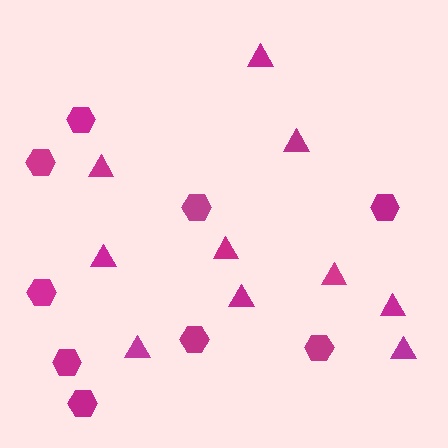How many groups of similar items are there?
There are 2 groups: one group of hexagons (9) and one group of triangles (10).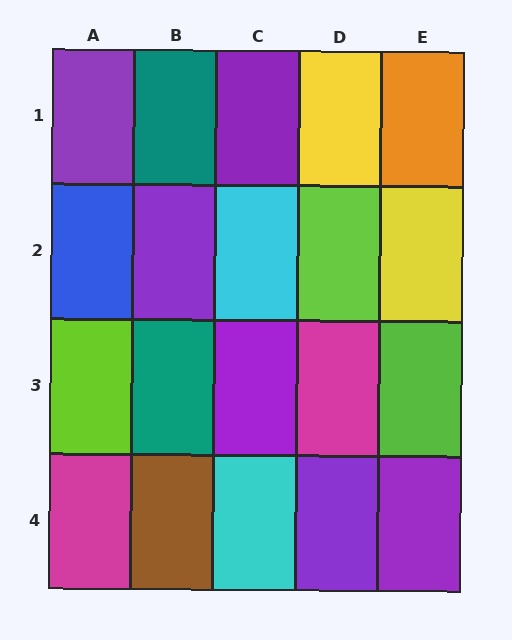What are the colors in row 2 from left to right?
Blue, purple, cyan, lime, yellow.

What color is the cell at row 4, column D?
Purple.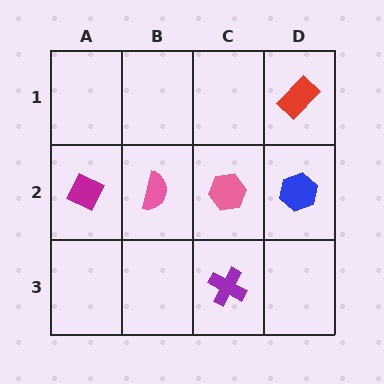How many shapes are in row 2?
4 shapes.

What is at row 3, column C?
A purple cross.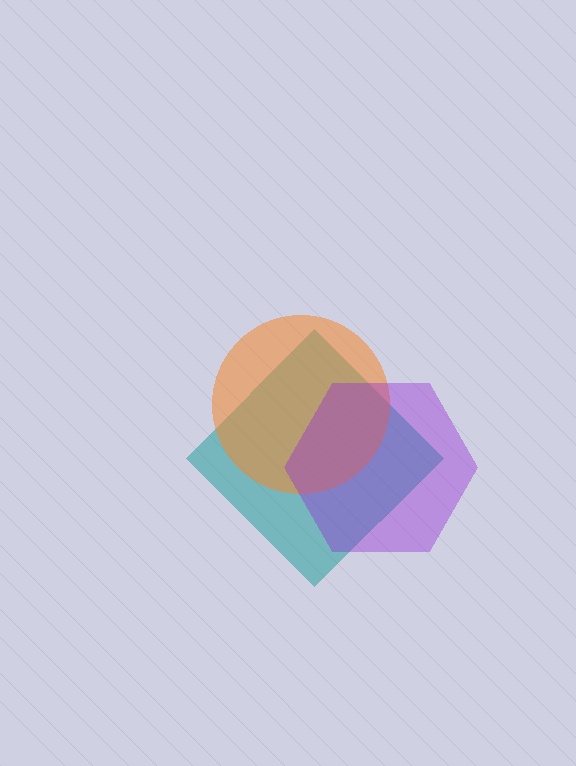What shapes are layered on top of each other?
The layered shapes are: a teal diamond, an orange circle, a purple hexagon.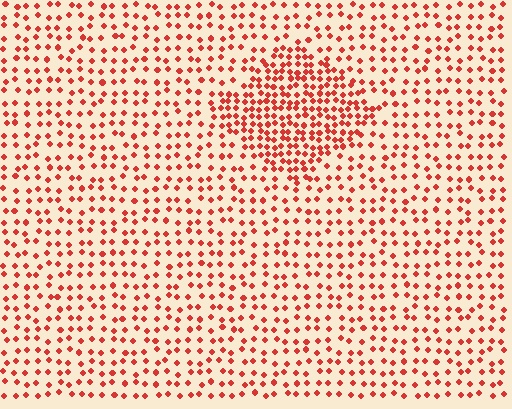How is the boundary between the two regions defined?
The boundary is defined by a change in element density (approximately 2.1x ratio). All elements are the same color, size, and shape.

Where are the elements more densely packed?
The elements are more densely packed inside the diamond boundary.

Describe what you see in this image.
The image contains small red elements arranged at two different densities. A diamond-shaped region is visible where the elements are more densely packed than the surrounding area.